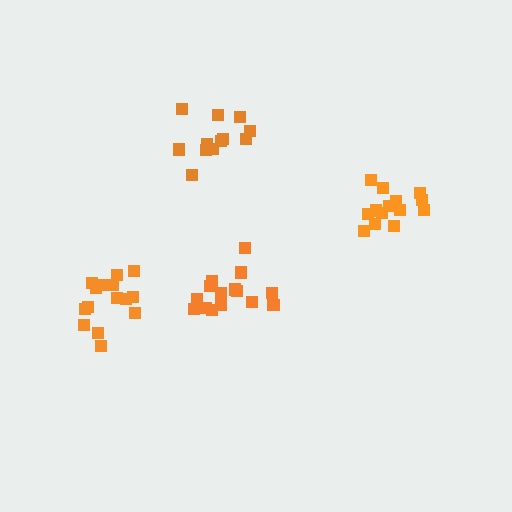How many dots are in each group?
Group 1: 15 dots, Group 2: 14 dots, Group 3: 13 dots, Group 4: 16 dots (58 total).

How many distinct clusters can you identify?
There are 4 distinct clusters.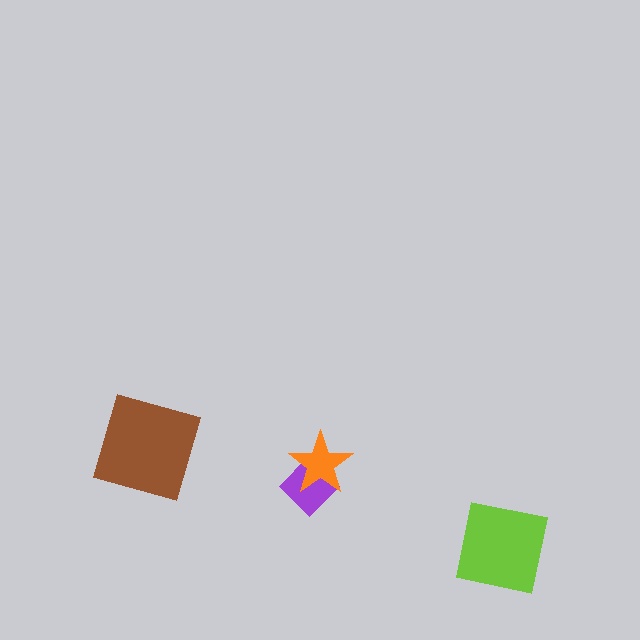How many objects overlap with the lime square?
0 objects overlap with the lime square.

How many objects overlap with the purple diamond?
1 object overlaps with the purple diamond.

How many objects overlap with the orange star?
1 object overlaps with the orange star.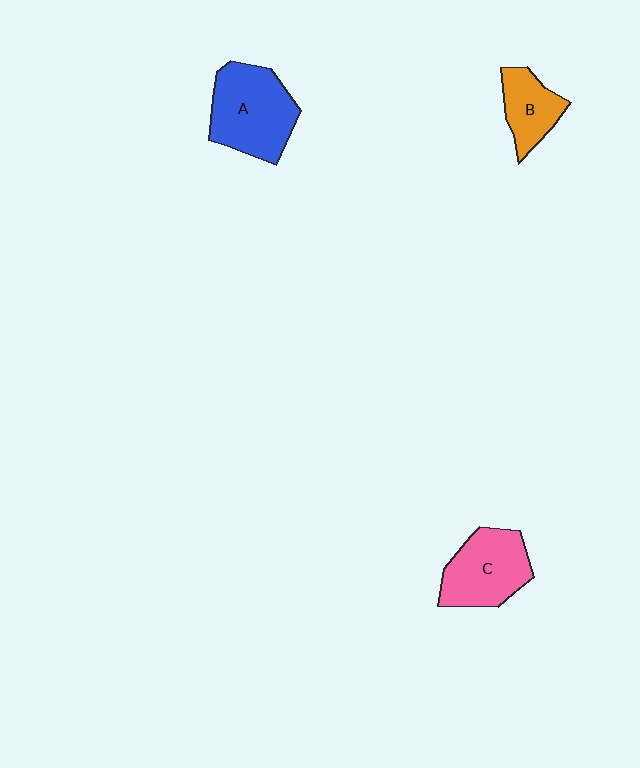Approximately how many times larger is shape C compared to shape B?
Approximately 1.5 times.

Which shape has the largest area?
Shape A (blue).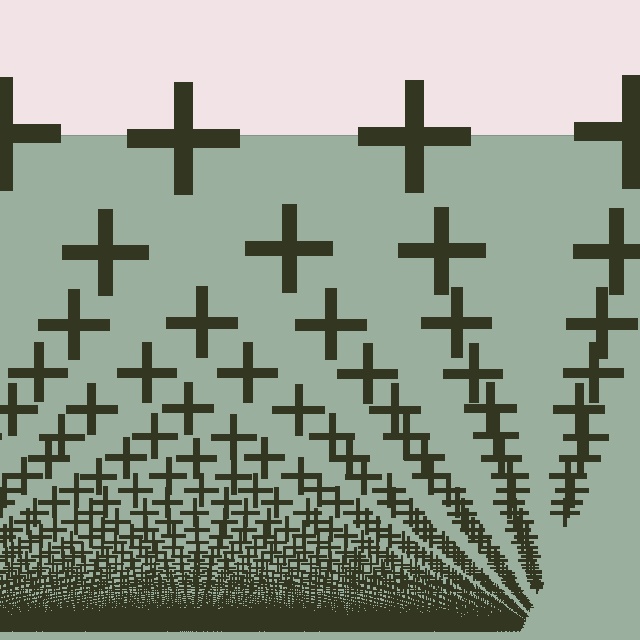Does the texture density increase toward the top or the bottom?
Density increases toward the bottom.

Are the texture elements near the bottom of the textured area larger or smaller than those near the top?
Smaller. The gradient is inverted — elements near the bottom are smaller and denser.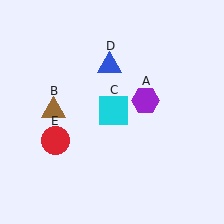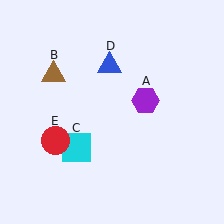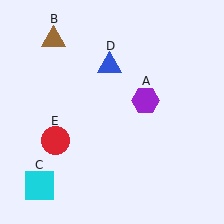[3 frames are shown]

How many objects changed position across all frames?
2 objects changed position: brown triangle (object B), cyan square (object C).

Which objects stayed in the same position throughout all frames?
Purple hexagon (object A) and blue triangle (object D) and red circle (object E) remained stationary.